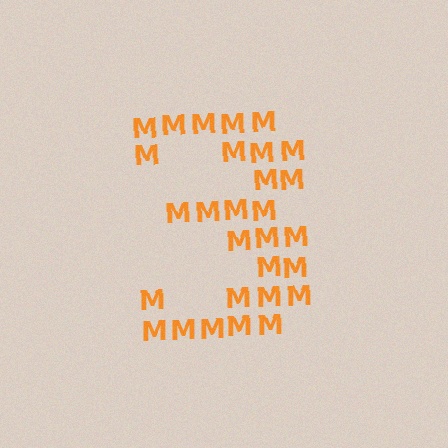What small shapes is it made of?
It is made of small letter M's.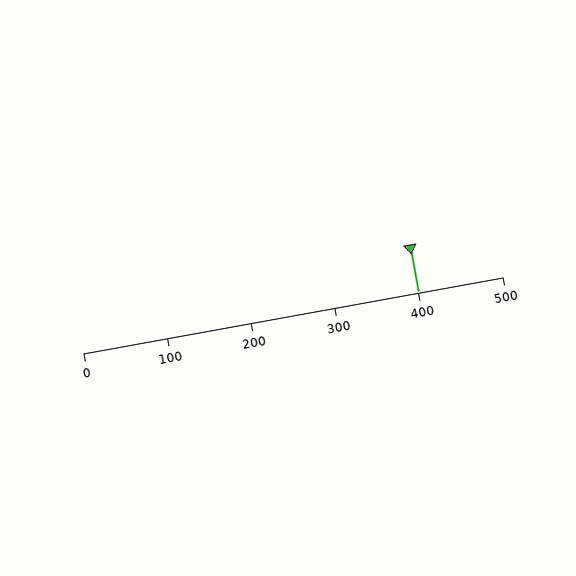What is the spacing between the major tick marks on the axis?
The major ticks are spaced 100 apart.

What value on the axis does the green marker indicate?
The marker indicates approximately 400.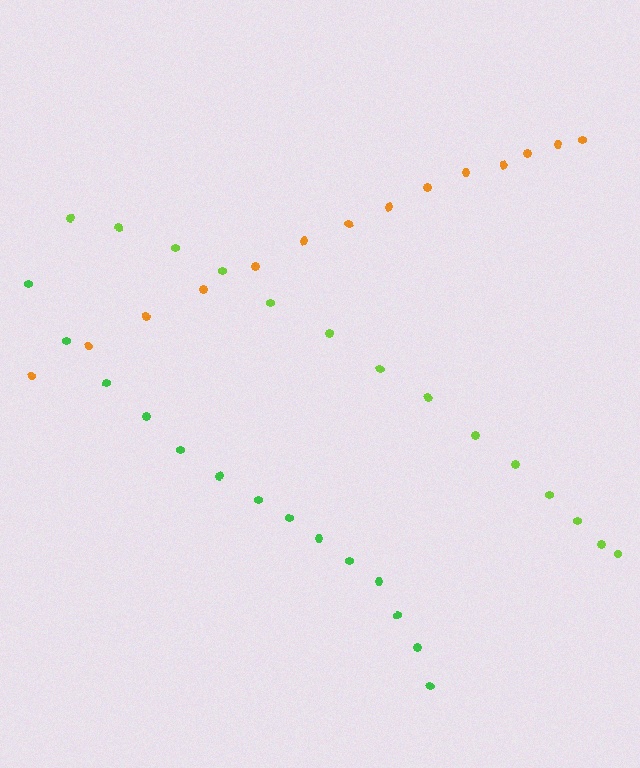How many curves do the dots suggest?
There are 3 distinct paths.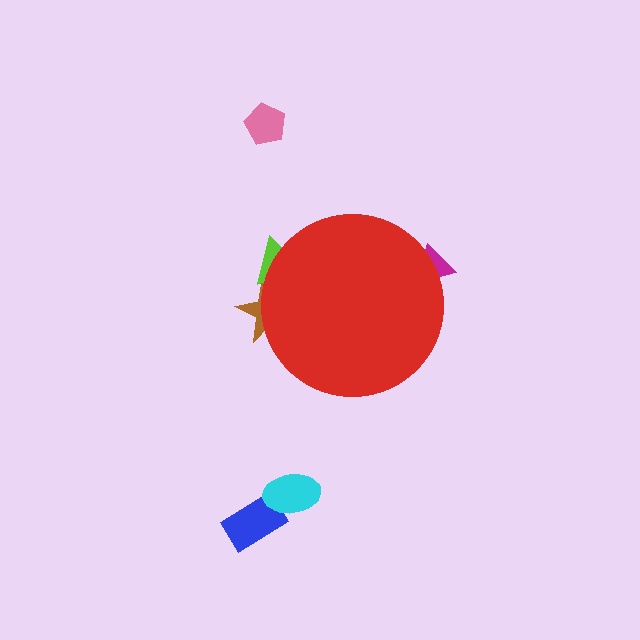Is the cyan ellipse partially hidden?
No, the cyan ellipse is fully visible.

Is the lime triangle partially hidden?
Yes, the lime triangle is partially hidden behind the red circle.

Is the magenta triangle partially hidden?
Yes, the magenta triangle is partially hidden behind the red circle.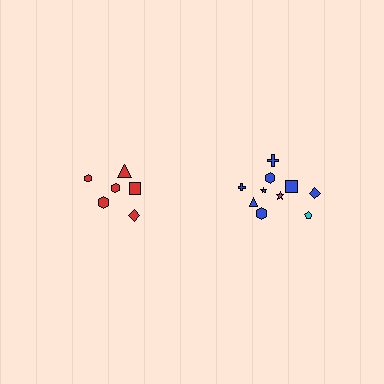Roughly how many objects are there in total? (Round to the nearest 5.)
Roughly 15 objects in total.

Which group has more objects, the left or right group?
The right group.